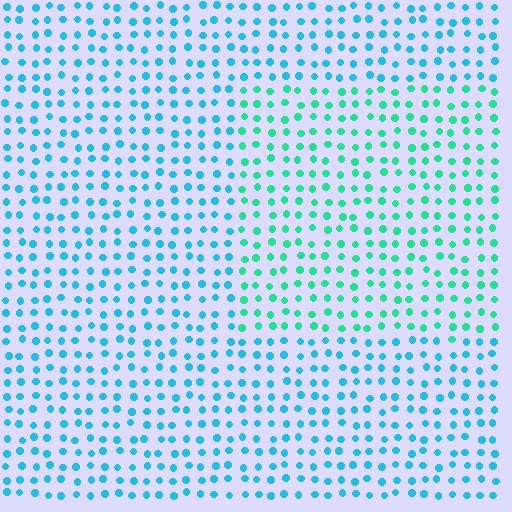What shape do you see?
I see a rectangle.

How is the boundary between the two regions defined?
The boundary is defined purely by a slight shift in hue (about 35 degrees). Spacing, size, and orientation are identical on both sides.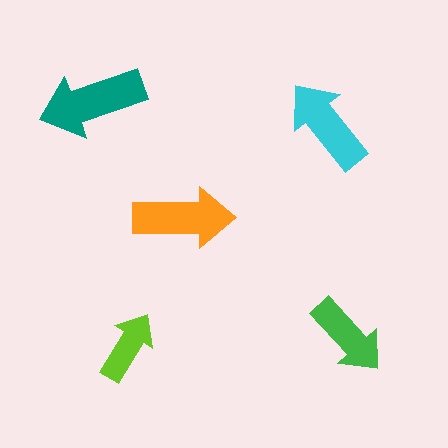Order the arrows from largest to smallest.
the teal one, the orange one, the cyan one, the green one, the lime one.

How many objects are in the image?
There are 5 objects in the image.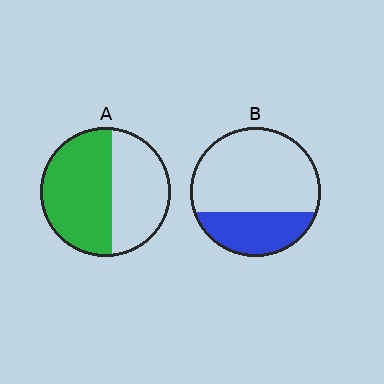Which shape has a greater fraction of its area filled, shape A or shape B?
Shape A.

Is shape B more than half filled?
No.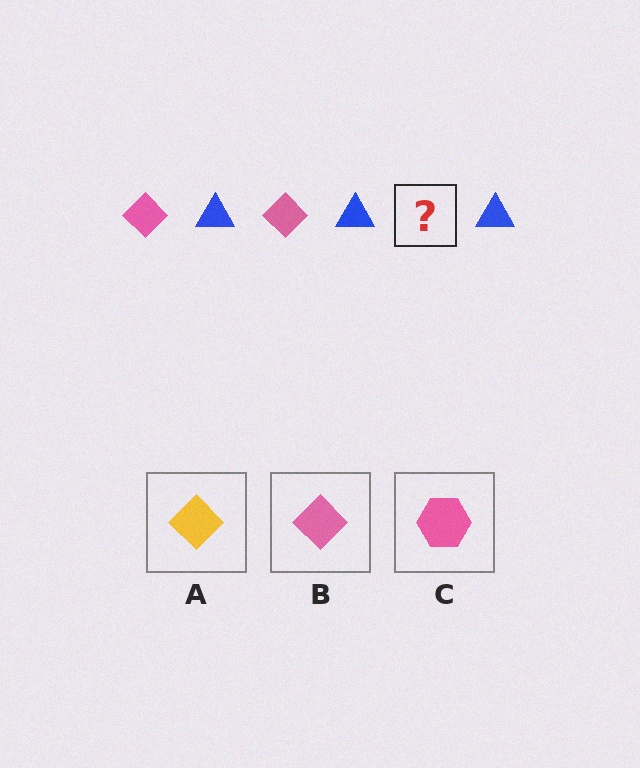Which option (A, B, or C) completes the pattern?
B.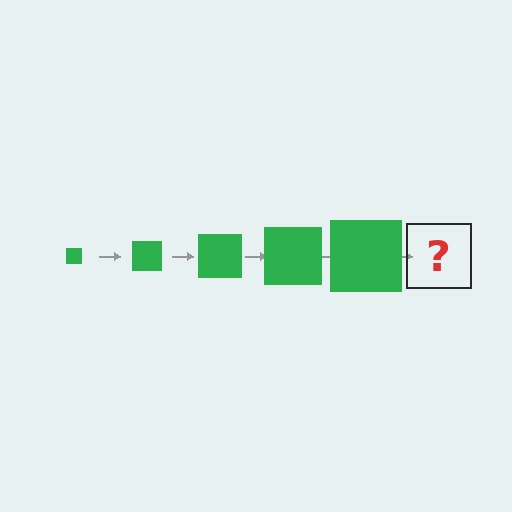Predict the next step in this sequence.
The next step is a green square, larger than the previous one.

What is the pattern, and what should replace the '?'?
The pattern is that the square gets progressively larger each step. The '?' should be a green square, larger than the previous one.